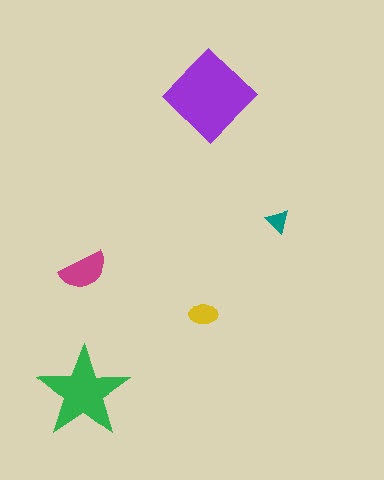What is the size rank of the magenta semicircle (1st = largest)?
3rd.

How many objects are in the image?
There are 5 objects in the image.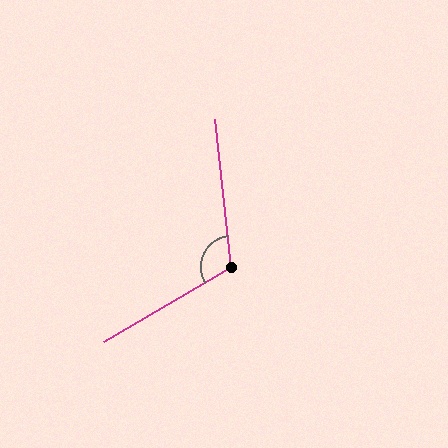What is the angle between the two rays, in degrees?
Approximately 114 degrees.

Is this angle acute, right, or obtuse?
It is obtuse.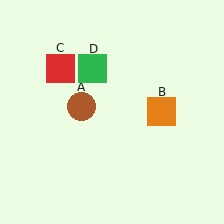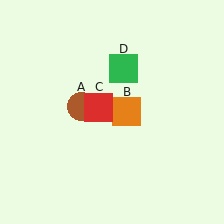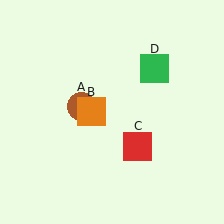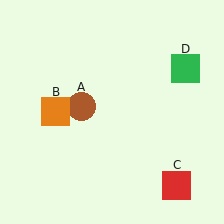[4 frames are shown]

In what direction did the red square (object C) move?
The red square (object C) moved down and to the right.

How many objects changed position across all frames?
3 objects changed position: orange square (object B), red square (object C), green square (object D).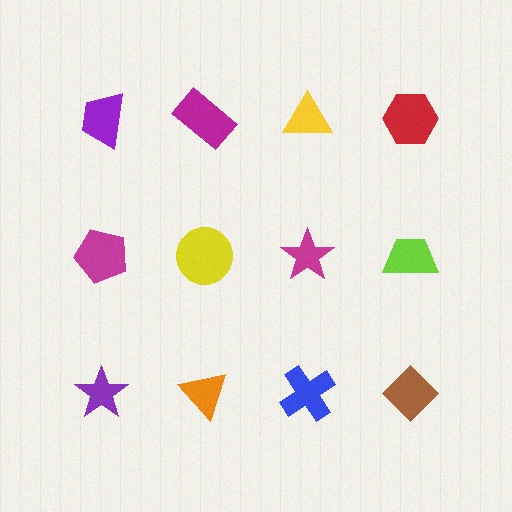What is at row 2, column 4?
A lime trapezoid.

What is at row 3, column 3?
A blue cross.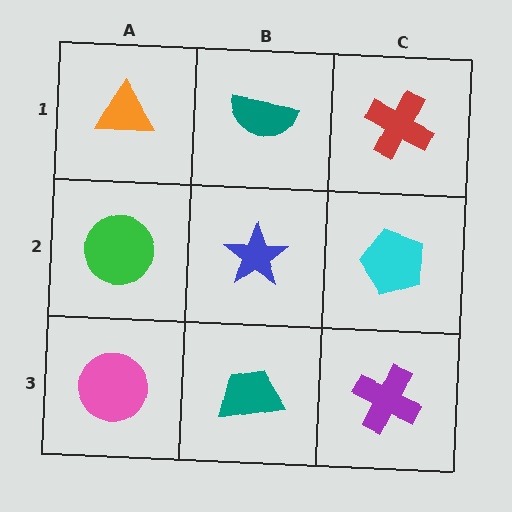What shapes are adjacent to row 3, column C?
A cyan pentagon (row 2, column C), a teal trapezoid (row 3, column B).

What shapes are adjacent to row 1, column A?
A green circle (row 2, column A), a teal semicircle (row 1, column B).